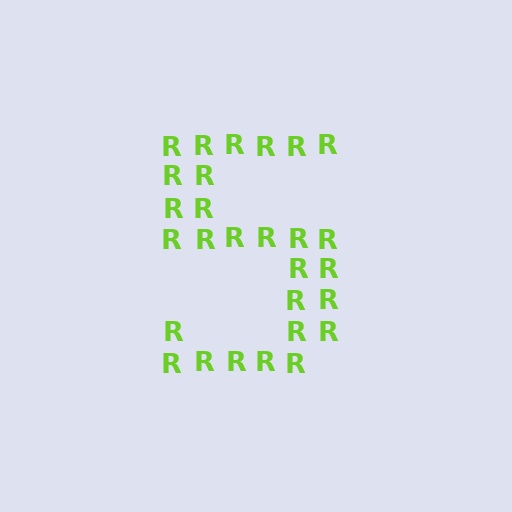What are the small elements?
The small elements are letter R's.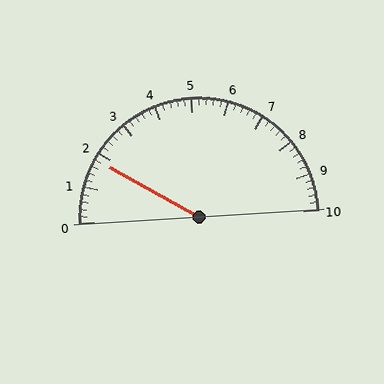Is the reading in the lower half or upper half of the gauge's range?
The reading is in the lower half of the range (0 to 10).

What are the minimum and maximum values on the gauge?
The gauge ranges from 0 to 10.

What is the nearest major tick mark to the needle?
The nearest major tick mark is 2.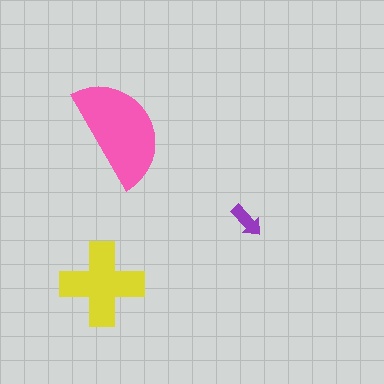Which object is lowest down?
The yellow cross is bottommost.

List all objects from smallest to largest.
The purple arrow, the yellow cross, the pink semicircle.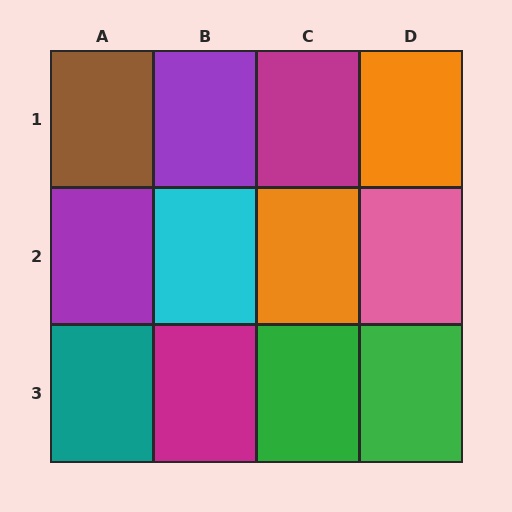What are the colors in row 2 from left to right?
Purple, cyan, orange, pink.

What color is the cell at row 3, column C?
Green.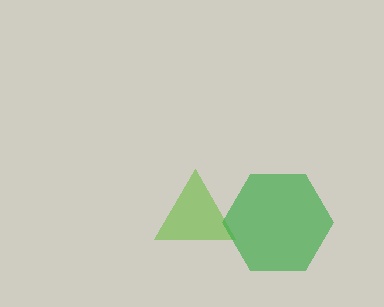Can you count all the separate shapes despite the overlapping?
Yes, there are 2 separate shapes.